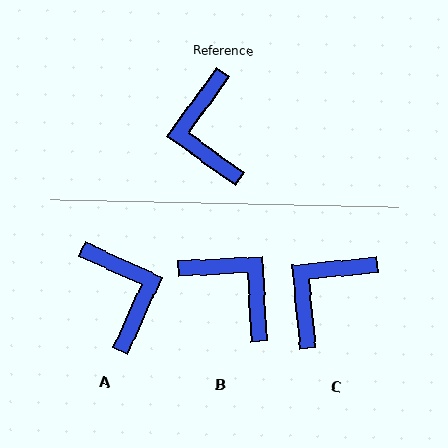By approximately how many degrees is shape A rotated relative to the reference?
Approximately 169 degrees clockwise.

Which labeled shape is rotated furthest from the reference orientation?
A, about 169 degrees away.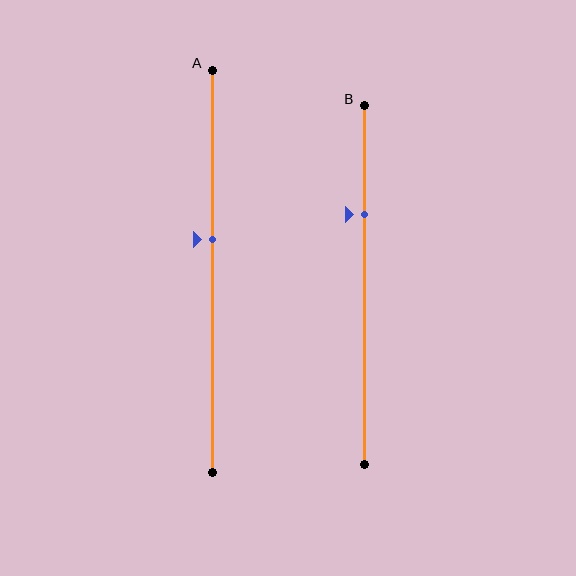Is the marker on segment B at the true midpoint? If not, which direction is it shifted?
No, the marker on segment B is shifted upward by about 20% of the segment length.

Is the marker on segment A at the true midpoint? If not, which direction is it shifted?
No, the marker on segment A is shifted upward by about 8% of the segment length.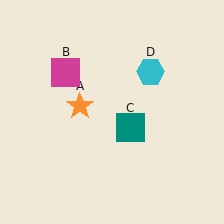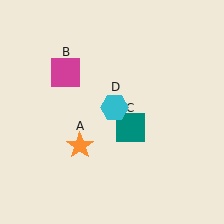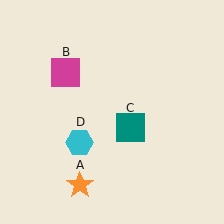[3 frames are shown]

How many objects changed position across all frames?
2 objects changed position: orange star (object A), cyan hexagon (object D).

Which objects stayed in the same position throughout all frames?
Magenta square (object B) and teal square (object C) remained stationary.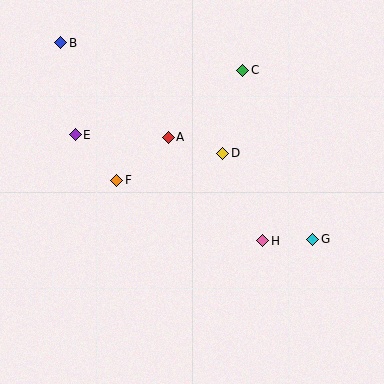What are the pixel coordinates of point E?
Point E is at (75, 135).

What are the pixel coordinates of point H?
Point H is at (263, 241).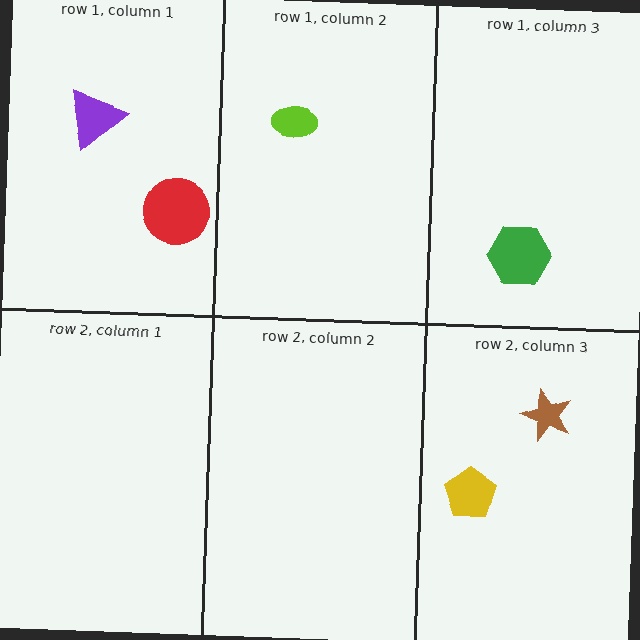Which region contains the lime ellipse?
The row 1, column 2 region.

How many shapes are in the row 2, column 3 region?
2.